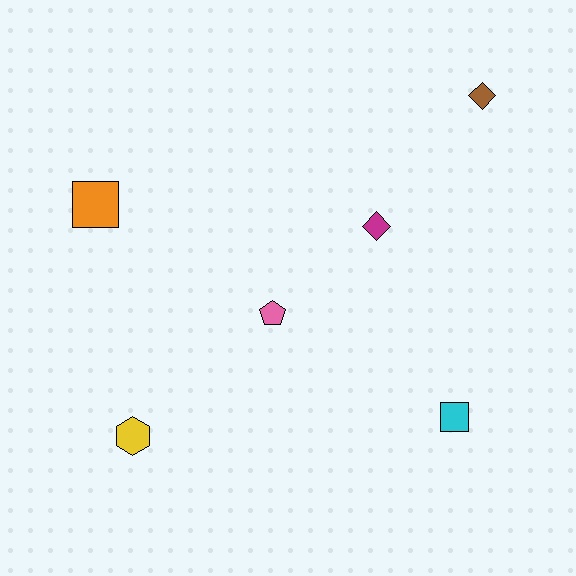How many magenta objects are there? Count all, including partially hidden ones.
There is 1 magenta object.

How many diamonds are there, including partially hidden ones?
There are 2 diamonds.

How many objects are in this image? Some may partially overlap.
There are 6 objects.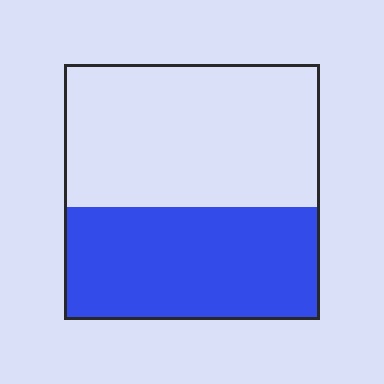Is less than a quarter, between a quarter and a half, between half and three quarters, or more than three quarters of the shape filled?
Between a quarter and a half.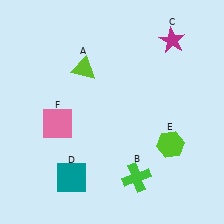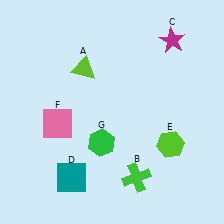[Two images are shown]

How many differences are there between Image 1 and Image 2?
There is 1 difference between the two images.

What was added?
A green hexagon (G) was added in Image 2.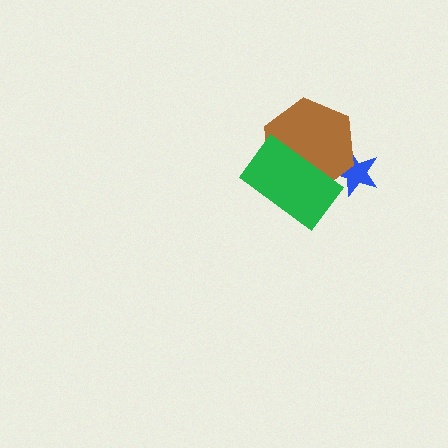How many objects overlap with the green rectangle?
1 object overlaps with the green rectangle.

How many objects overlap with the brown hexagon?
2 objects overlap with the brown hexagon.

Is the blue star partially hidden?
Yes, it is partially covered by another shape.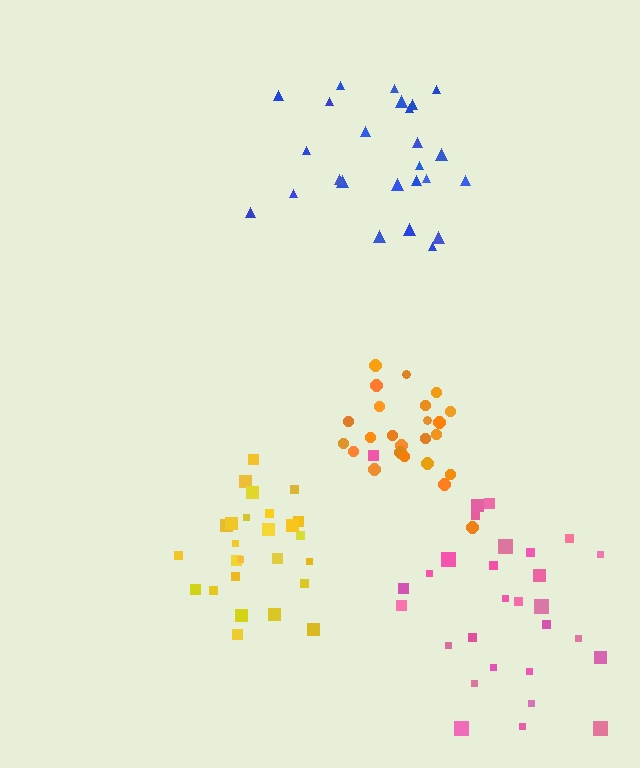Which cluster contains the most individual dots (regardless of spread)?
Pink (29).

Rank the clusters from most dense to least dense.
orange, yellow, blue, pink.